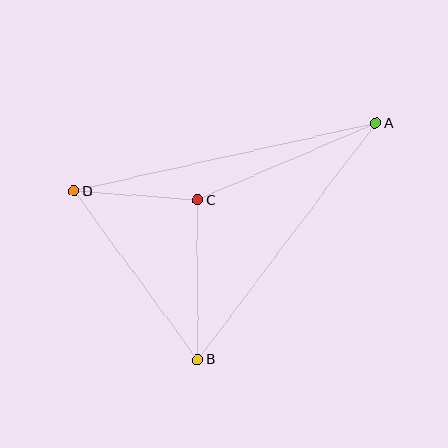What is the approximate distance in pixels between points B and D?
The distance between B and D is approximately 209 pixels.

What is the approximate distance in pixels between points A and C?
The distance between A and C is approximately 195 pixels.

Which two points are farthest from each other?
Points A and D are farthest from each other.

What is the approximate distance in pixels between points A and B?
The distance between A and B is approximately 296 pixels.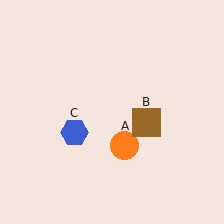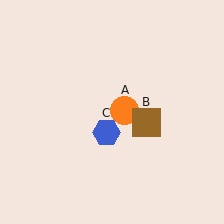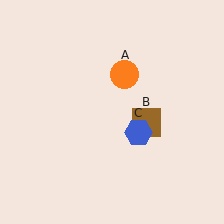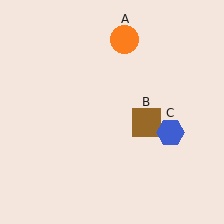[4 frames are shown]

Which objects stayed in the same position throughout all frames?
Brown square (object B) remained stationary.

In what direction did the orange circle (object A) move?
The orange circle (object A) moved up.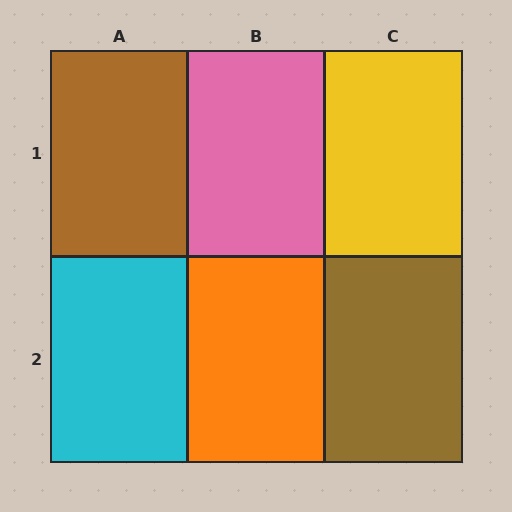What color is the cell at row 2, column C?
Brown.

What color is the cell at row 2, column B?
Orange.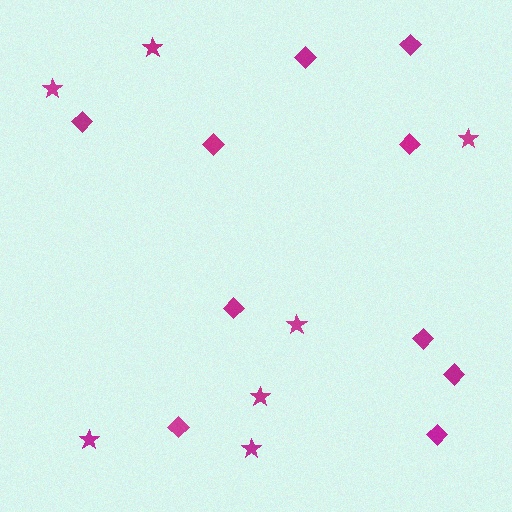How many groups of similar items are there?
There are 2 groups: one group of diamonds (10) and one group of stars (7).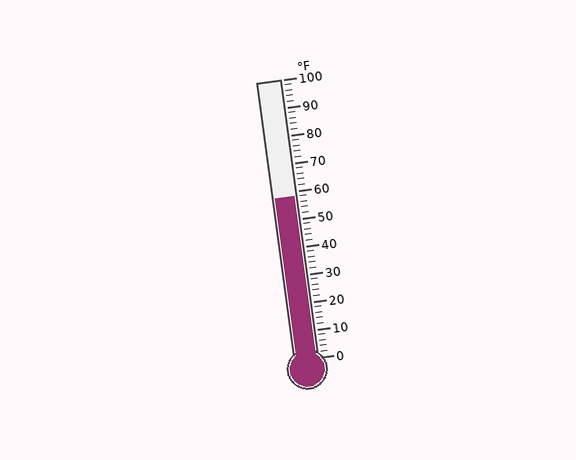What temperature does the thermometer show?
The thermometer shows approximately 58°F.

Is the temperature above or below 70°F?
The temperature is below 70°F.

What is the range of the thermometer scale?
The thermometer scale ranges from 0°F to 100°F.